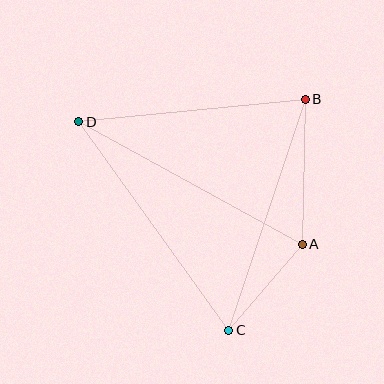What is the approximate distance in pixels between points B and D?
The distance between B and D is approximately 228 pixels.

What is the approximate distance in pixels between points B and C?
The distance between B and C is approximately 243 pixels.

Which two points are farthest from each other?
Points C and D are farthest from each other.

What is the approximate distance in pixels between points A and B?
The distance between A and B is approximately 145 pixels.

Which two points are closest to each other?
Points A and C are closest to each other.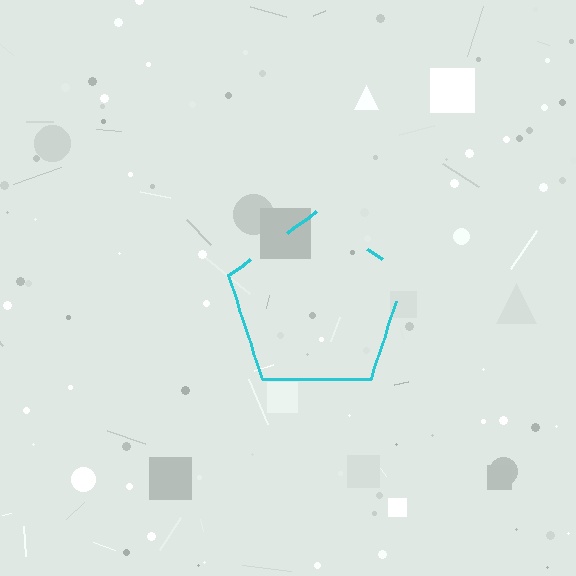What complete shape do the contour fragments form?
The contour fragments form a pentagon.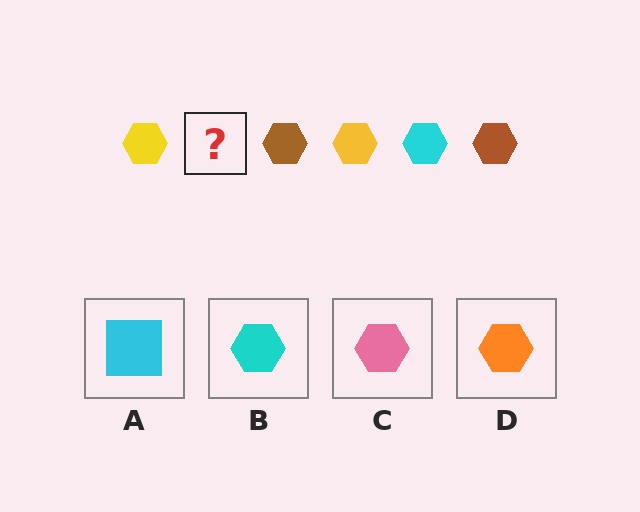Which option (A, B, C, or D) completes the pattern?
B.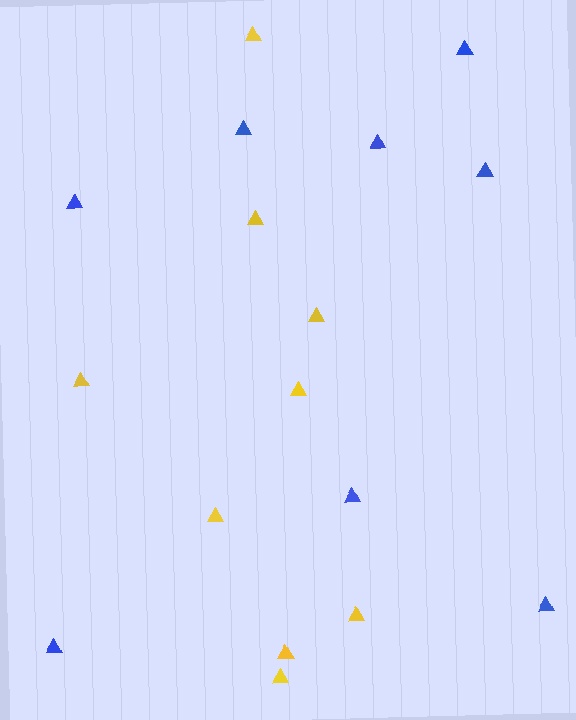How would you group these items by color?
There are 2 groups: one group of yellow triangles (9) and one group of blue triangles (8).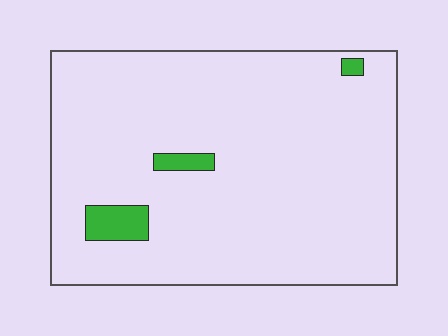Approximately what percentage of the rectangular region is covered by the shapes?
Approximately 5%.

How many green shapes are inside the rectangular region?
3.